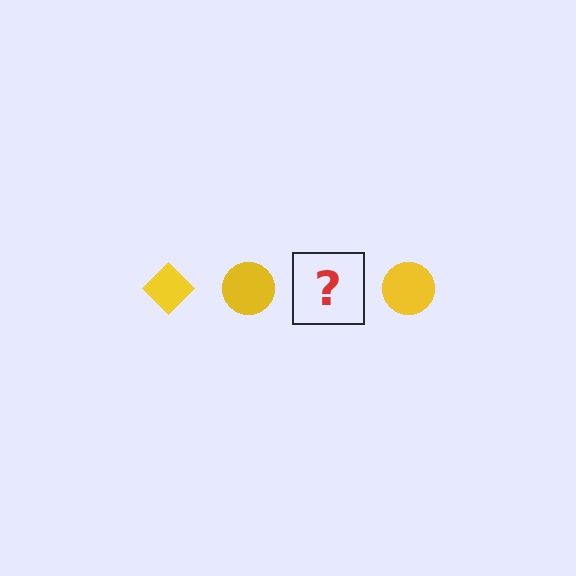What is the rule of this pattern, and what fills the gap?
The rule is that the pattern cycles through diamond, circle shapes in yellow. The gap should be filled with a yellow diamond.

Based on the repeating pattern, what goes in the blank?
The blank should be a yellow diamond.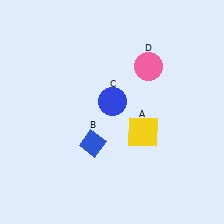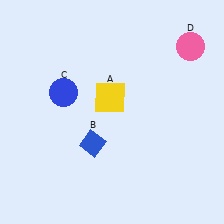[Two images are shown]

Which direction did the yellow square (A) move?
The yellow square (A) moved up.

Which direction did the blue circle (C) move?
The blue circle (C) moved left.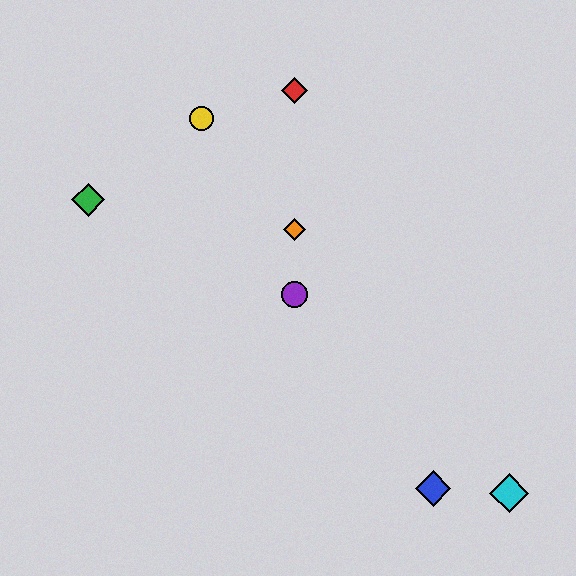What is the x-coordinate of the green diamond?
The green diamond is at x≈88.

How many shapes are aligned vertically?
3 shapes (the red diamond, the purple circle, the orange diamond) are aligned vertically.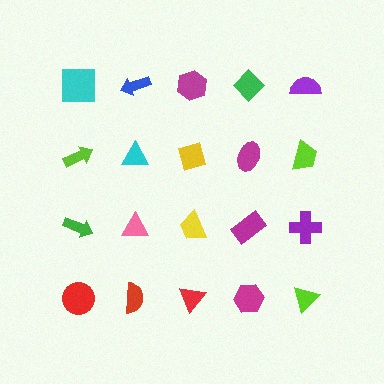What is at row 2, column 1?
A lime arrow.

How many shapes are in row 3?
5 shapes.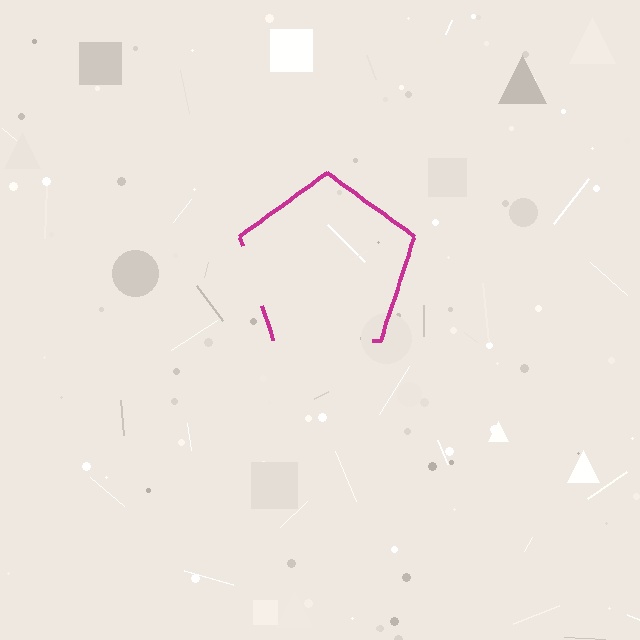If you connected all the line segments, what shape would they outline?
They would outline a pentagon.